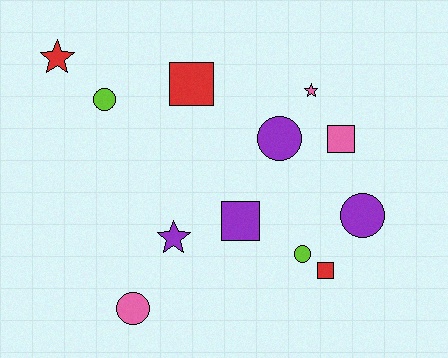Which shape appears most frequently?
Circle, with 5 objects.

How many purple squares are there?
There is 1 purple square.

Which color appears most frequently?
Purple, with 4 objects.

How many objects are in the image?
There are 12 objects.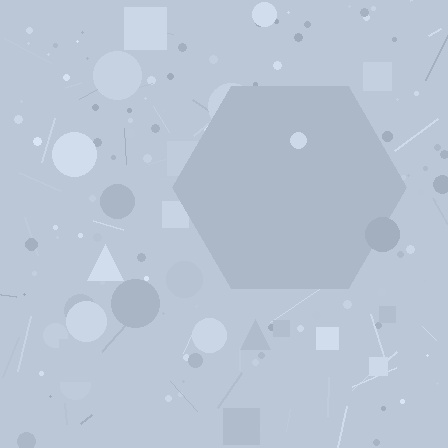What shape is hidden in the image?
A hexagon is hidden in the image.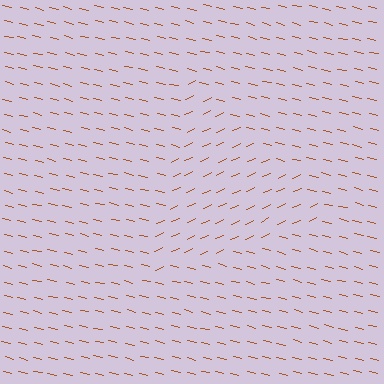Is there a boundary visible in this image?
Yes, there is a texture boundary formed by a change in line orientation.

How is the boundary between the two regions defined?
The boundary is defined purely by a change in line orientation (approximately 39 degrees difference). All lines are the same color and thickness.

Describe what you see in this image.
The image is filled with small brown line segments. A triangle region in the image has lines oriented differently from the surrounding lines, creating a visible texture boundary.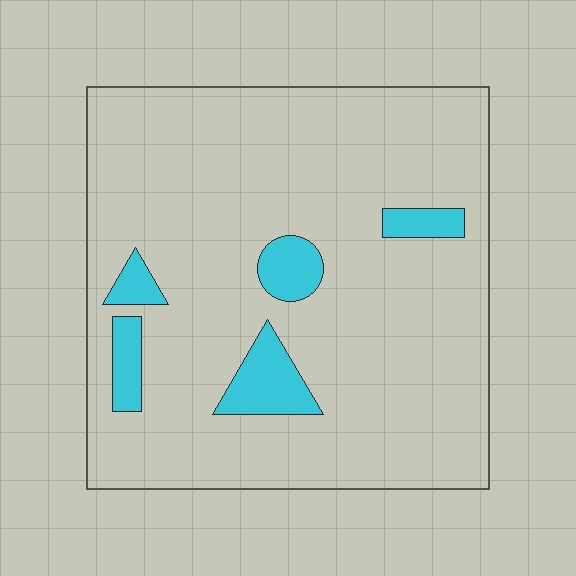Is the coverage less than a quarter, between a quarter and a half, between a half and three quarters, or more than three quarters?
Less than a quarter.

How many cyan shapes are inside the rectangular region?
5.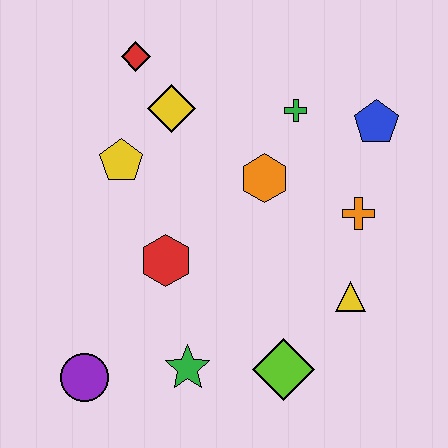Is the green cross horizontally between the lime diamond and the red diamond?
No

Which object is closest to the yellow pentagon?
The yellow diamond is closest to the yellow pentagon.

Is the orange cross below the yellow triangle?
No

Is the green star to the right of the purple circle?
Yes